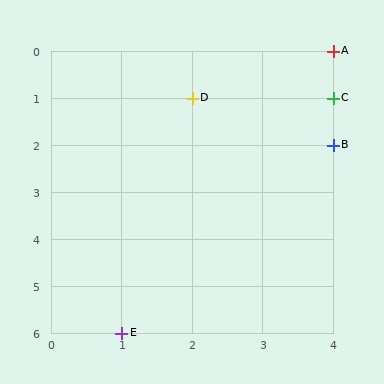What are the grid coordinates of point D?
Point D is at grid coordinates (2, 1).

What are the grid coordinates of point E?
Point E is at grid coordinates (1, 6).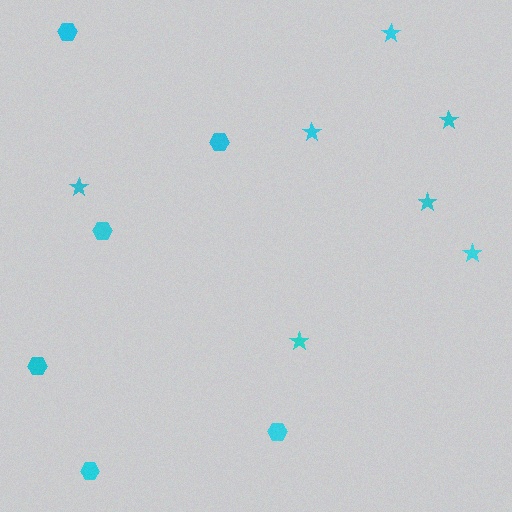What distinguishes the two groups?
There are 2 groups: one group of stars (7) and one group of hexagons (6).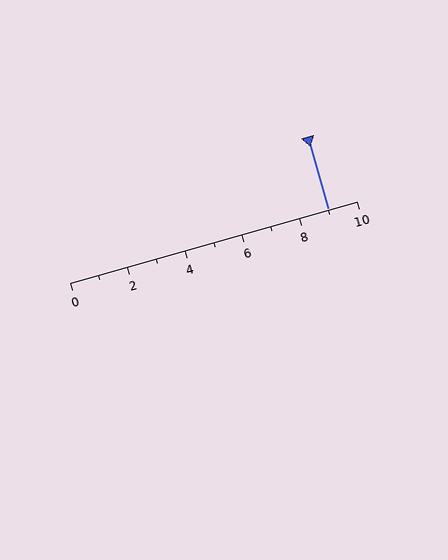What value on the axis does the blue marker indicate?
The marker indicates approximately 9.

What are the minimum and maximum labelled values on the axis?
The axis runs from 0 to 10.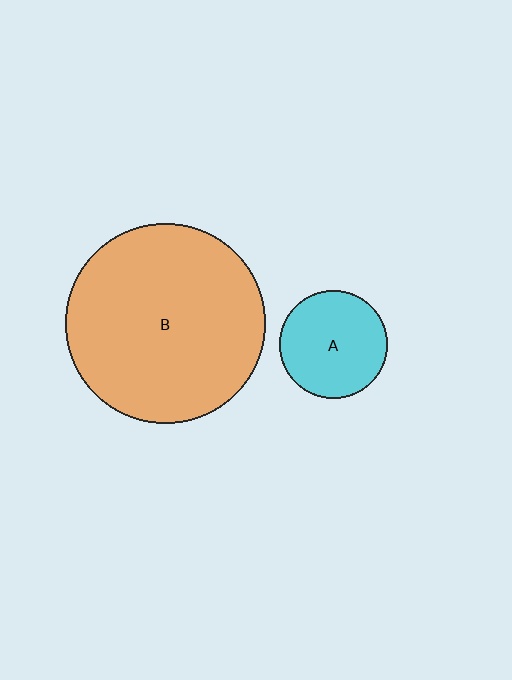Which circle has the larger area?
Circle B (orange).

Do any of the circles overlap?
No, none of the circles overlap.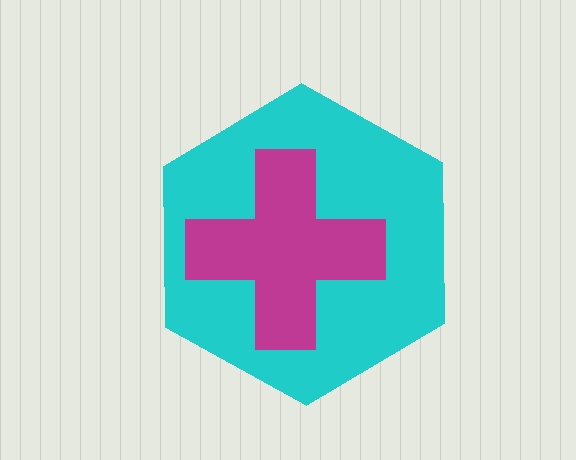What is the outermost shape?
The cyan hexagon.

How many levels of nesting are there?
2.